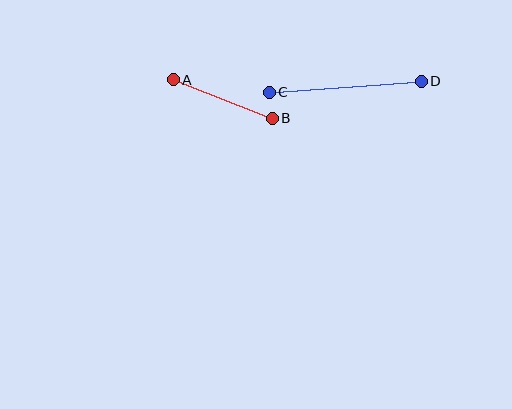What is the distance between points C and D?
The distance is approximately 153 pixels.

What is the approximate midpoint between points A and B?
The midpoint is at approximately (223, 99) pixels.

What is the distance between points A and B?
The distance is approximately 107 pixels.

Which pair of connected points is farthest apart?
Points C and D are farthest apart.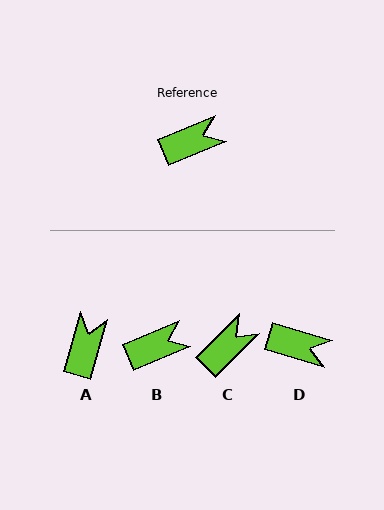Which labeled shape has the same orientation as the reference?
B.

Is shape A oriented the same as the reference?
No, it is off by about 51 degrees.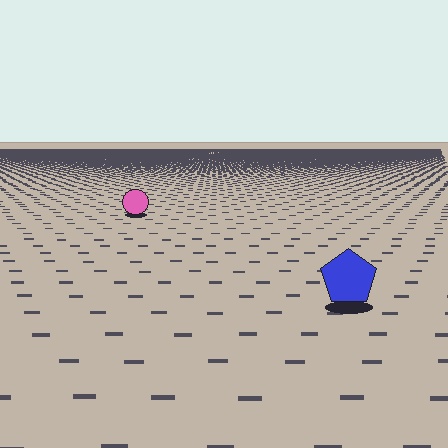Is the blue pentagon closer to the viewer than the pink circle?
Yes. The blue pentagon is closer — you can tell from the texture gradient: the ground texture is coarser near it.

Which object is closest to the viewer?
The blue pentagon is closest. The texture marks near it are larger and more spread out.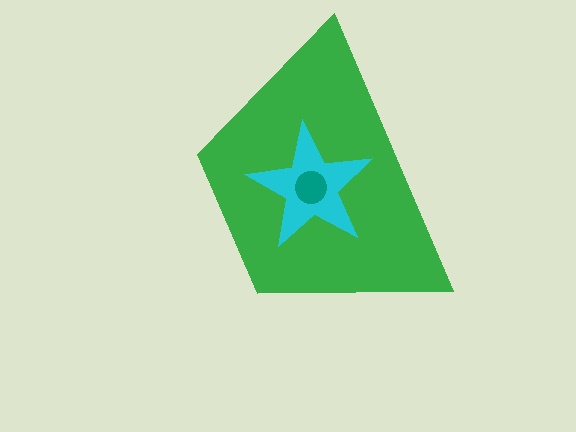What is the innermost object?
The teal circle.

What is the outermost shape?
The green trapezoid.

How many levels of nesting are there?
3.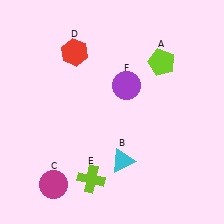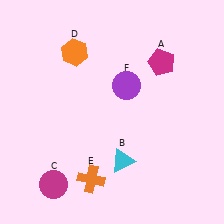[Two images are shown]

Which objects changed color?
A changed from lime to magenta. D changed from red to orange. E changed from lime to orange.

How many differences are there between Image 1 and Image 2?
There are 3 differences between the two images.